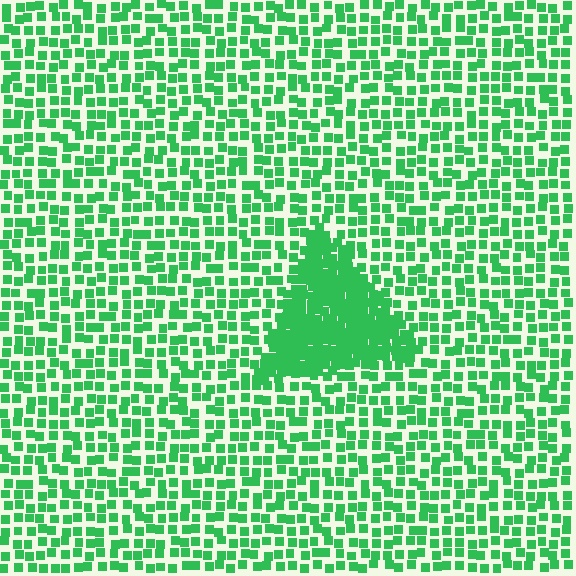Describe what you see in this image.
The image contains small green elements arranged at two different densities. A triangle-shaped region is visible where the elements are more densely packed than the surrounding area.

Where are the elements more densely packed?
The elements are more densely packed inside the triangle boundary.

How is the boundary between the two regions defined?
The boundary is defined by a change in element density (approximately 2.4x ratio). All elements are the same color, size, and shape.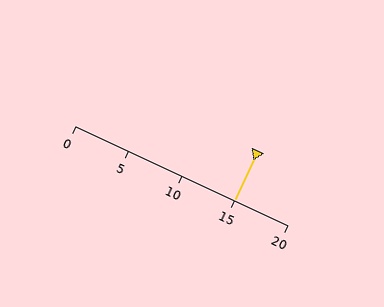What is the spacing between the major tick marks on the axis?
The major ticks are spaced 5 apart.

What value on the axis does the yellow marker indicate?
The marker indicates approximately 15.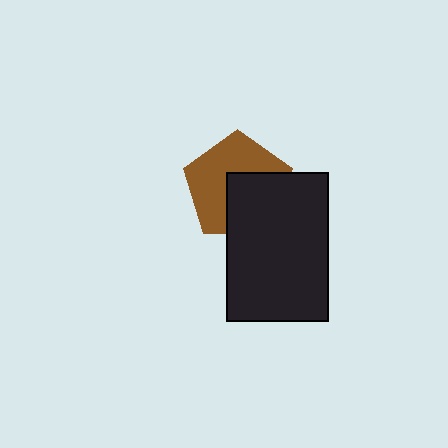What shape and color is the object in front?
The object in front is a black rectangle.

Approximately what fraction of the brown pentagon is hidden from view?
Roughly 44% of the brown pentagon is hidden behind the black rectangle.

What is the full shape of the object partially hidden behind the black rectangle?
The partially hidden object is a brown pentagon.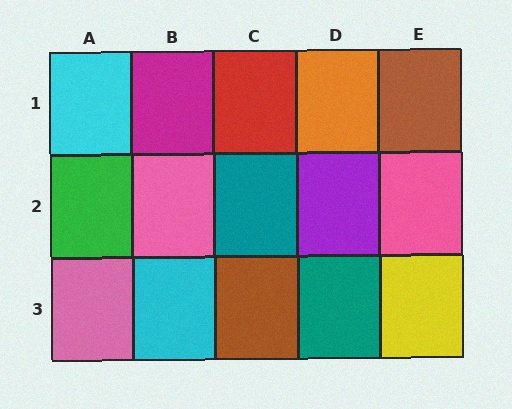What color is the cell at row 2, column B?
Pink.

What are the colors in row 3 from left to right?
Pink, cyan, brown, teal, yellow.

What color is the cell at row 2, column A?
Green.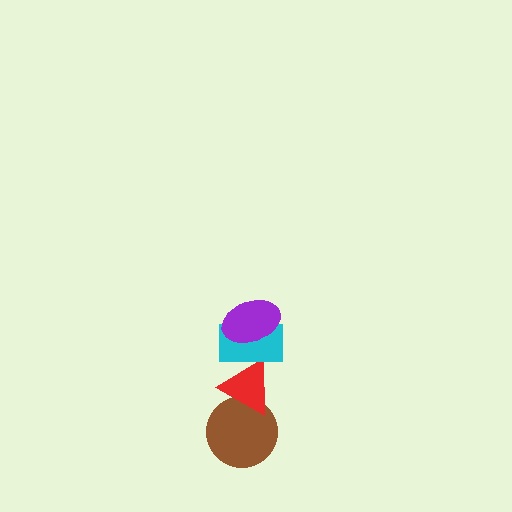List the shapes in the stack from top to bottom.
From top to bottom: the purple ellipse, the cyan rectangle, the red triangle, the brown circle.